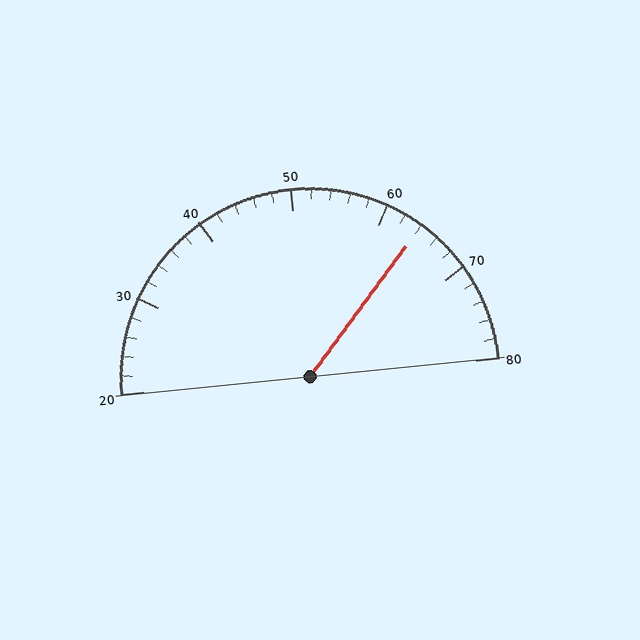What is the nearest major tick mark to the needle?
The nearest major tick mark is 60.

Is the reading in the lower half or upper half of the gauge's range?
The reading is in the upper half of the range (20 to 80).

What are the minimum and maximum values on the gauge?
The gauge ranges from 20 to 80.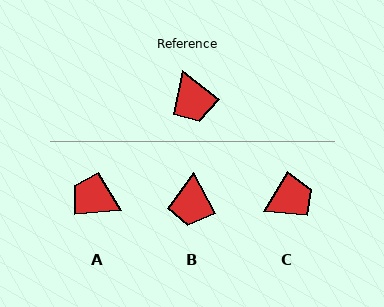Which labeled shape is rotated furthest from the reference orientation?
A, about 137 degrees away.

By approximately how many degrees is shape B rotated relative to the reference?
Approximately 24 degrees clockwise.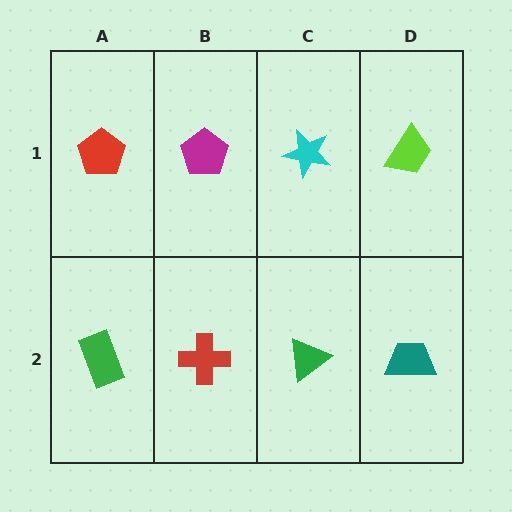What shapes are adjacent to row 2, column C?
A cyan star (row 1, column C), a red cross (row 2, column B), a teal trapezoid (row 2, column D).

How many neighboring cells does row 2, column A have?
2.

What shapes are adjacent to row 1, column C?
A green triangle (row 2, column C), a magenta pentagon (row 1, column B), a lime trapezoid (row 1, column D).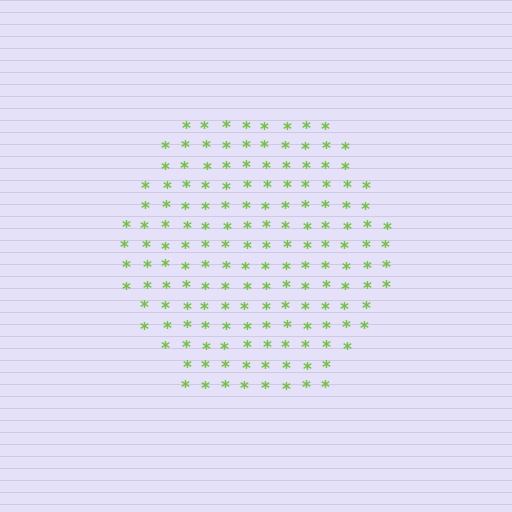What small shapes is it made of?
It is made of small asterisks.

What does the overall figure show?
The overall figure shows a hexagon.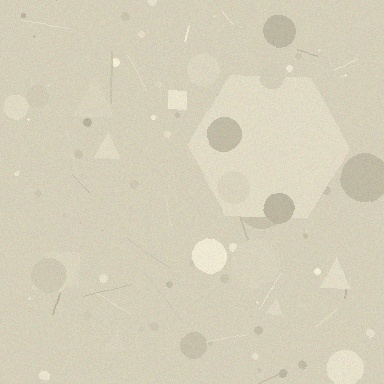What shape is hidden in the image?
A hexagon is hidden in the image.